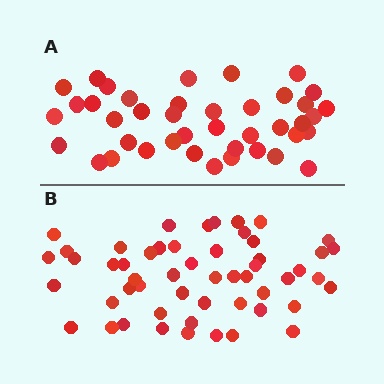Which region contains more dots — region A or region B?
Region B (the bottom region) has more dots.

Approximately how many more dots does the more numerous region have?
Region B has roughly 12 or so more dots than region A.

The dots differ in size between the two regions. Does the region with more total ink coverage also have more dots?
No. Region A has more total ink coverage because its dots are larger, but region B actually contains more individual dots. Total area can be misleading — the number of items is what matters here.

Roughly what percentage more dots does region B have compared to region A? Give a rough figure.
About 30% more.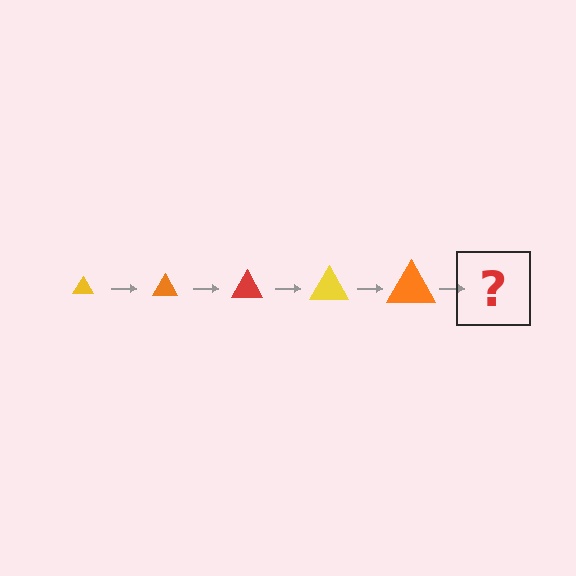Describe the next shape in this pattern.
It should be a red triangle, larger than the previous one.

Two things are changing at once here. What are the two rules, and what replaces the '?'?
The two rules are that the triangle grows larger each step and the color cycles through yellow, orange, and red. The '?' should be a red triangle, larger than the previous one.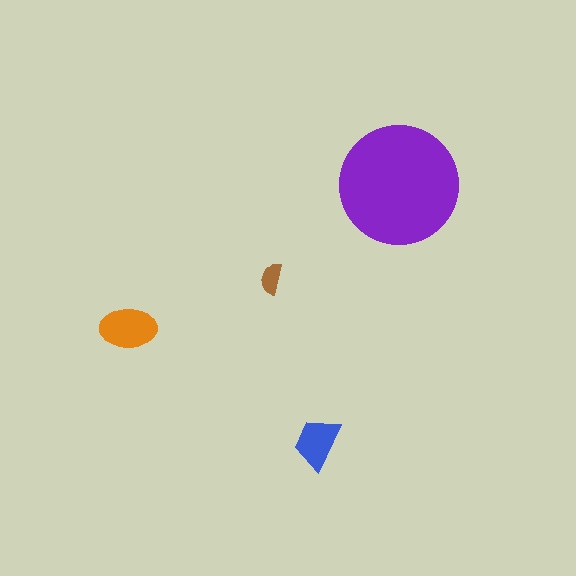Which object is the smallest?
The brown semicircle.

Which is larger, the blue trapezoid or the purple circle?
The purple circle.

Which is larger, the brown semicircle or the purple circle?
The purple circle.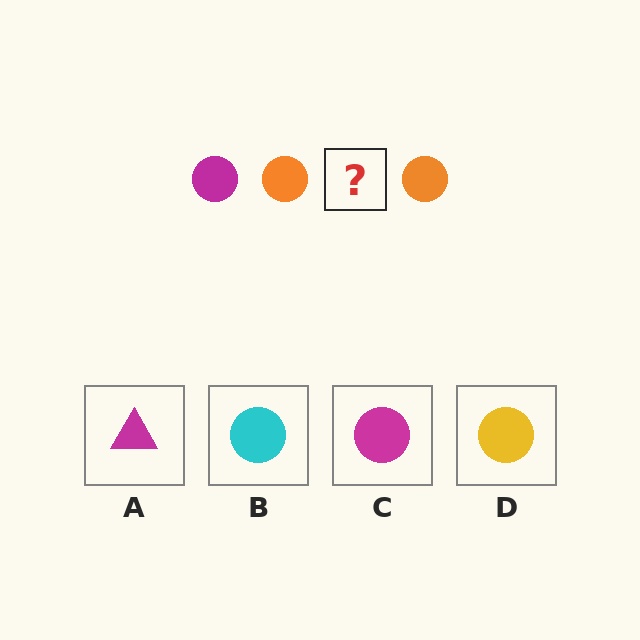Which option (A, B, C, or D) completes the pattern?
C.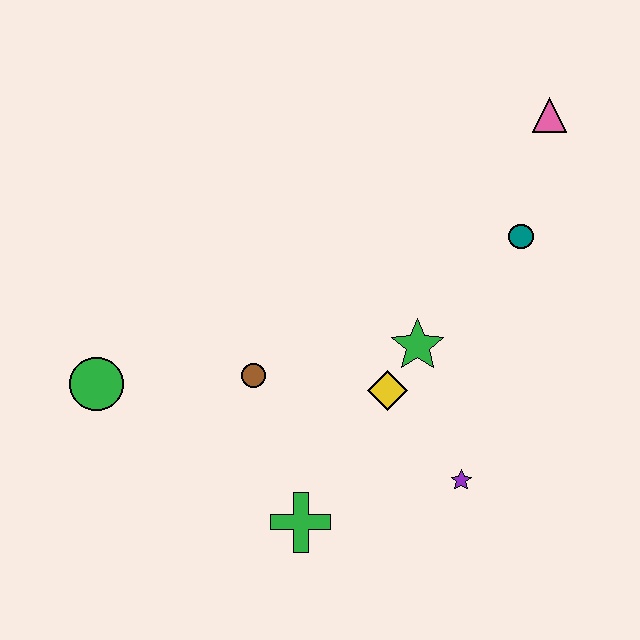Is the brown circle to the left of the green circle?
No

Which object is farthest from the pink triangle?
The green circle is farthest from the pink triangle.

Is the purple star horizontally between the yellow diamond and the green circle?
No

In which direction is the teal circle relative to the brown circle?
The teal circle is to the right of the brown circle.